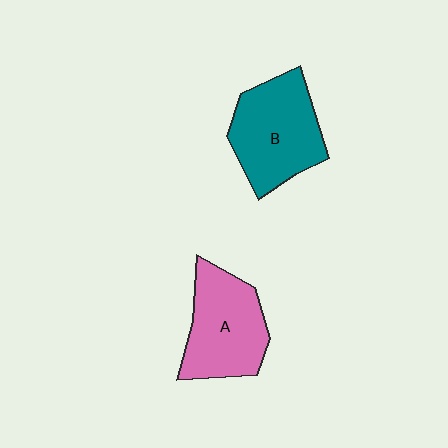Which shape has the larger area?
Shape B (teal).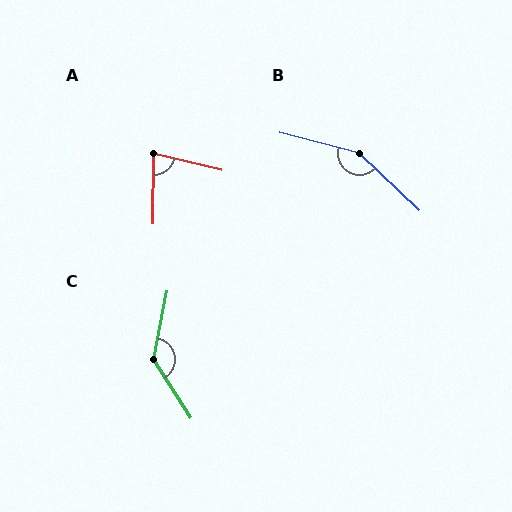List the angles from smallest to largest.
A (77°), C (136°), B (151°).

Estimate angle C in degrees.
Approximately 136 degrees.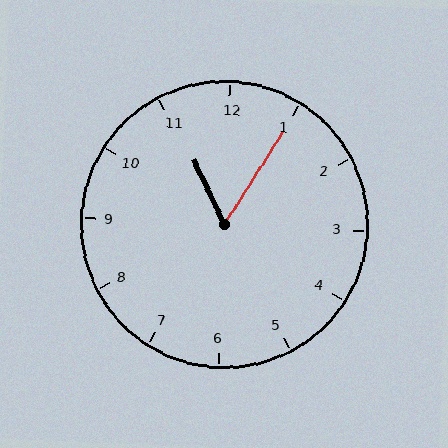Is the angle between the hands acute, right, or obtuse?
It is acute.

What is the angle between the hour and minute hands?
Approximately 58 degrees.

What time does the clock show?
11:05.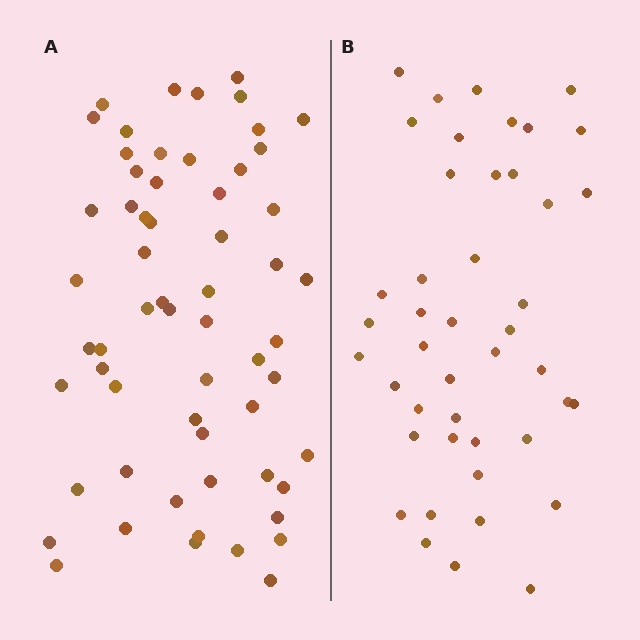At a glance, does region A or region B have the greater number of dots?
Region A (the left region) has more dots.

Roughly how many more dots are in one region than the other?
Region A has approximately 15 more dots than region B.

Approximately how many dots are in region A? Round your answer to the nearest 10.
About 60 dots.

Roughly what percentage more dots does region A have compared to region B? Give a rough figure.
About 35% more.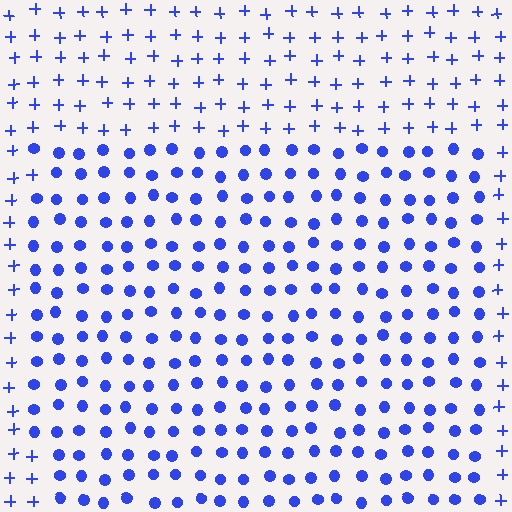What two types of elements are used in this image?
The image uses circles inside the rectangle region and plus signs outside it.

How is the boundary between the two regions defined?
The boundary is defined by a change in element shape: circles inside vs. plus signs outside. All elements share the same color and spacing.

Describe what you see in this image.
The image is filled with small blue elements arranged in a uniform grid. A rectangle-shaped region contains circles, while the surrounding area contains plus signs. The boundary is defined purely by the change in element shape.